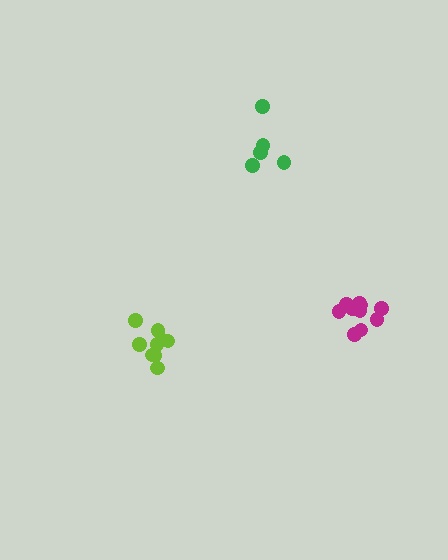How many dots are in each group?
Group 1: 5 dots, Group 2: 9 dots, Group 3: 10 dots (24 total).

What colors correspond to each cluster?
The clusters are colored: green, lime, magenta.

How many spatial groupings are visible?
There are 3 spatial groupings.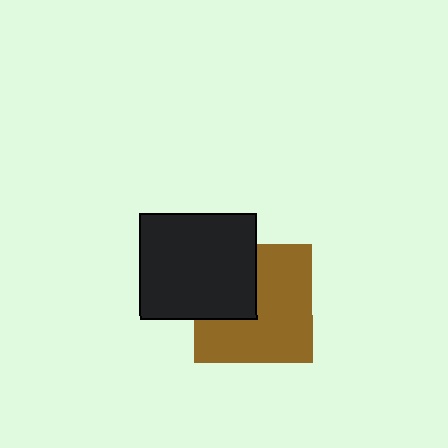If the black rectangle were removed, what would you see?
You would see the complete brown square.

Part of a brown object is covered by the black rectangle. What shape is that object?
It is a square.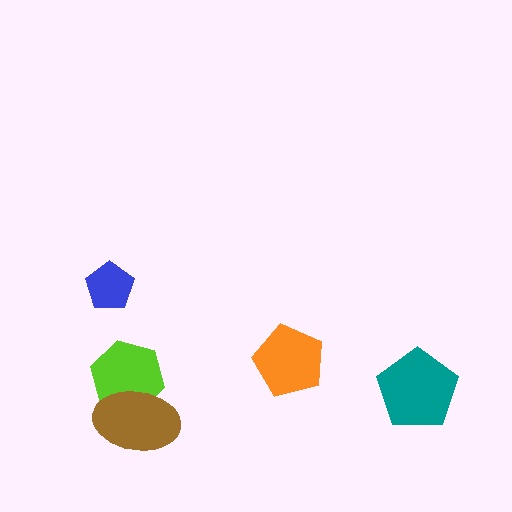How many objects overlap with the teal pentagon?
0 objects overlap with the teal pentagon.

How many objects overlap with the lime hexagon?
1 object overlaps with the lime hexagon.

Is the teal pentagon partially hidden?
No, no other shape covers it.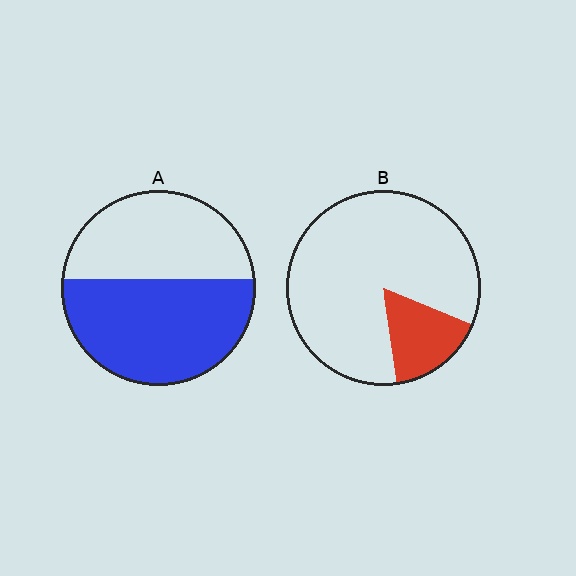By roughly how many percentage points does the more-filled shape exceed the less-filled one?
By roughly 40 percentage points (A over B).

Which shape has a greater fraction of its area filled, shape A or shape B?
Shape A.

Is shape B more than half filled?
No.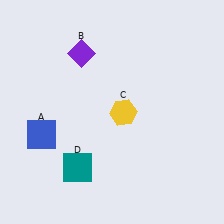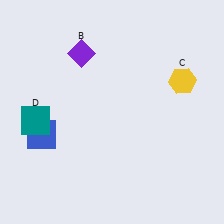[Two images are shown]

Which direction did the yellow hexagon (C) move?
The yellow hexagon (C) moved right.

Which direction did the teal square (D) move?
The teal square (D) moved up.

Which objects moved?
The objects that moved are: the yellow hexagon (C), the teal square (D).